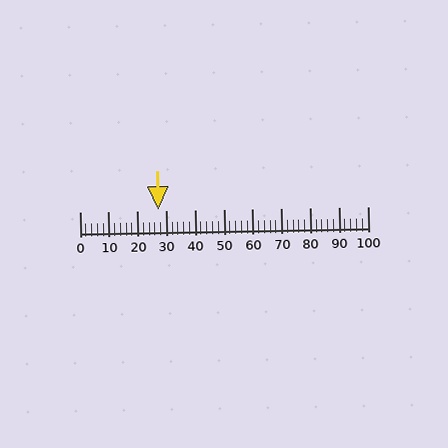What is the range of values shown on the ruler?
The ruler shows values from 0 to 100.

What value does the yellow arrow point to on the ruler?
The yellow arrow points to approximately 27.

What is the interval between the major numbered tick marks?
The major tick marks are spaced 10 units apart.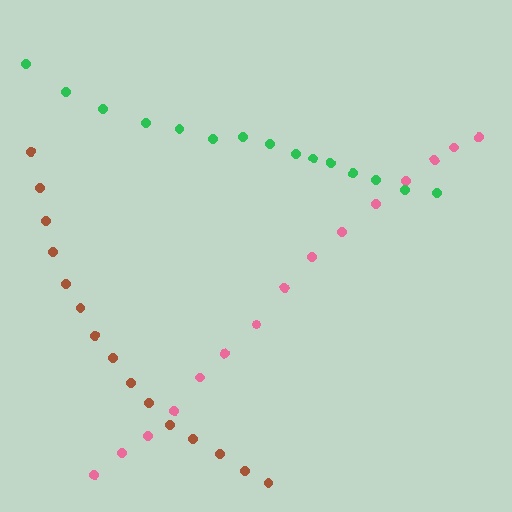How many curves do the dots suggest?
There are 3 distinct paths.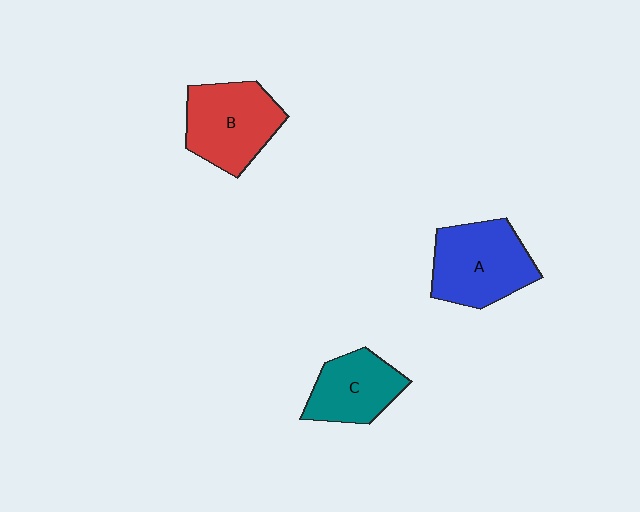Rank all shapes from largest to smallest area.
From largest to smallest: A (blue), B (red), C (teal).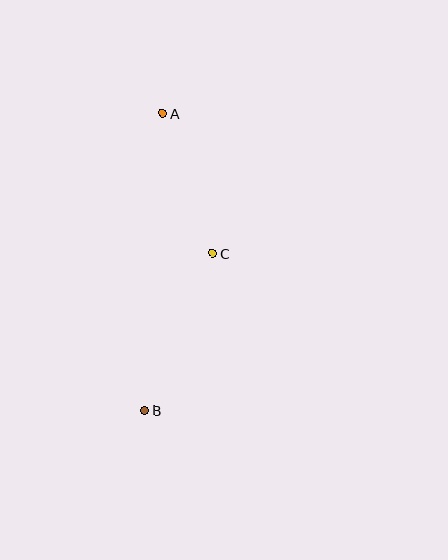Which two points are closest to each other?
Points A and C are closest to each other.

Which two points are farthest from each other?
Points A and B are farthest from each other.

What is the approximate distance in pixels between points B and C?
The distance between B and C is approximately 171 pixels.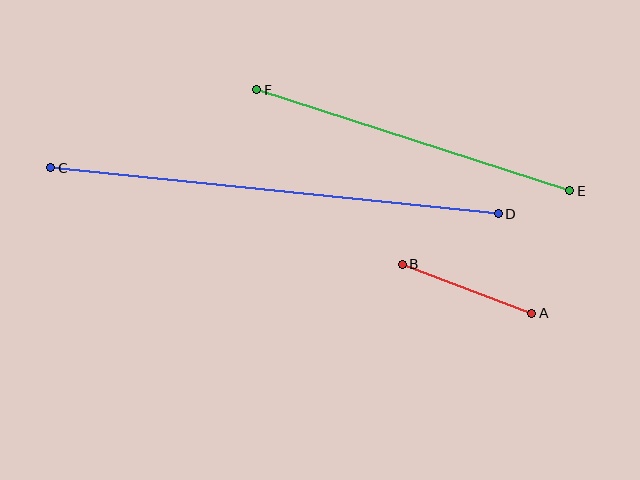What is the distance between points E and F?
The distance is approximately 329 pixels.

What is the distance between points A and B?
The distance is approximately 138 pixels.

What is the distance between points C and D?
The distance is approximately 450 pixels.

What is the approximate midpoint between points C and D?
The midpoint is at approximately (275, 191) pixels.